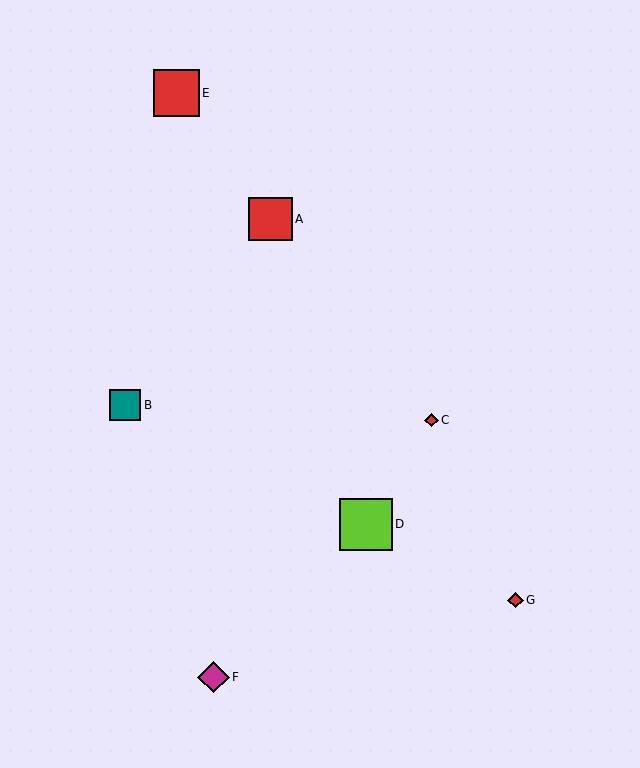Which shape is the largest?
The lime square (labeled D) is the largest.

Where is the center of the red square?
The center of the red square is at (271, 219).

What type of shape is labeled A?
Shape A is a red square.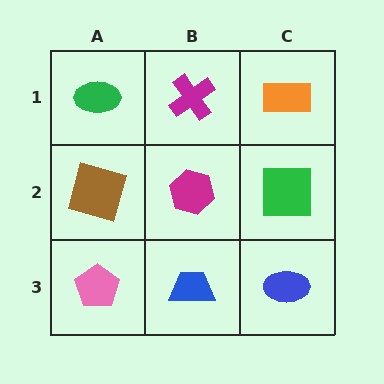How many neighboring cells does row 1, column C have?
2.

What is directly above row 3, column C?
A green square.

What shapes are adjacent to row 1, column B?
A magenta hexagon (row 2, column B), a green ellipse (row 1, column A), an orange rectangle (row 1, column C).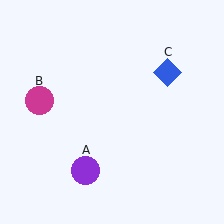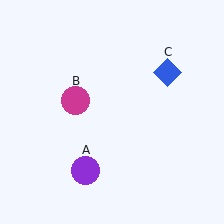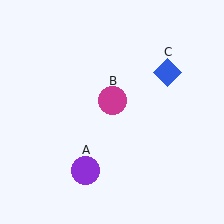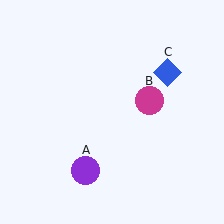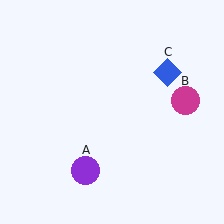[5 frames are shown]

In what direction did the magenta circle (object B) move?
The magenta circle (object B) moved right.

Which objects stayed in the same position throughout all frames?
Purple circle (object A) and blue diamond (object C) remained stationary.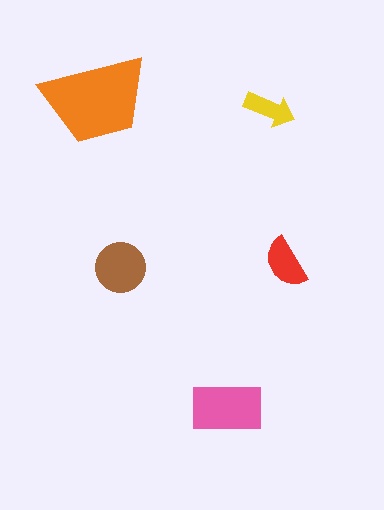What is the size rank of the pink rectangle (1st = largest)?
2nd.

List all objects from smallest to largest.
The yellow arrow, the red semicircle, the brown circle, the pink rectangle, the orange trapezoid.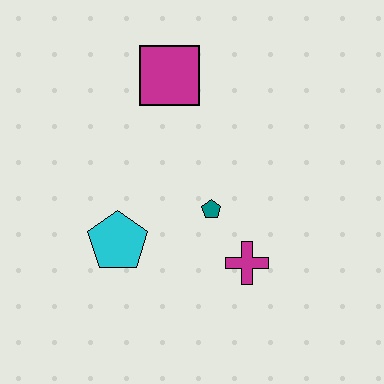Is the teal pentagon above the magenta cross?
Yes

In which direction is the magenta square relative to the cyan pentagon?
The magenta square is above the cyan pentagon.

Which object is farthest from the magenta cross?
The magenta square is farthest from the magenta cross.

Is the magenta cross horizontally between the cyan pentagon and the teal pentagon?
No